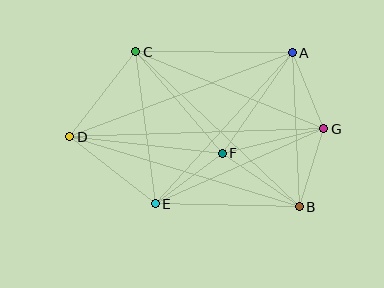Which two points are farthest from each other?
Points D and G are farthest from each other.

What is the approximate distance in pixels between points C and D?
The distance between C and D is approximately 108 pixels.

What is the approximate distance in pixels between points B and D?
The distance between B and D is approximately 240 pixels.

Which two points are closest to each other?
Points B and G are closest to each other.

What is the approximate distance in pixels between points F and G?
The distance between F and G is approximately 105 pixels.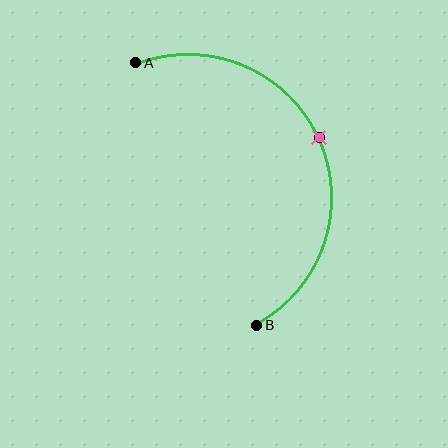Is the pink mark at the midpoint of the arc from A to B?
Yes. The pink mark lies on the arc at equal arc-length from both A and B — it is the arc midpoint.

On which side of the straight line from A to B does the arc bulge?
The arc bulges to the right of the straight line connecting A and B.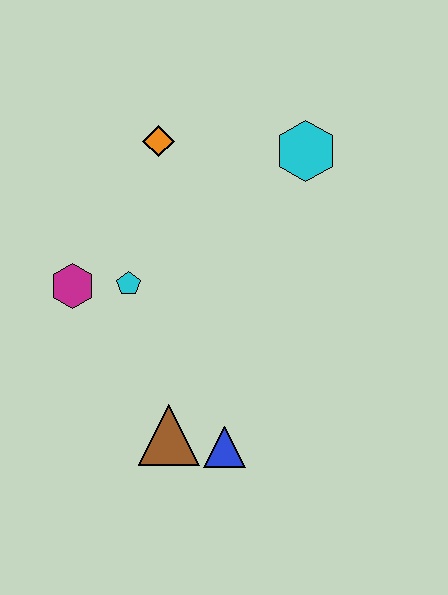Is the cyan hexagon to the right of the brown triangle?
Yes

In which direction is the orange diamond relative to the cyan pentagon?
The orange diamond is above the cyan pentagon.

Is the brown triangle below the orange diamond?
Yes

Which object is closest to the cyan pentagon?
The magenta hexagon is closest to the cyan pentagon.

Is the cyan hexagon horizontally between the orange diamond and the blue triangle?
No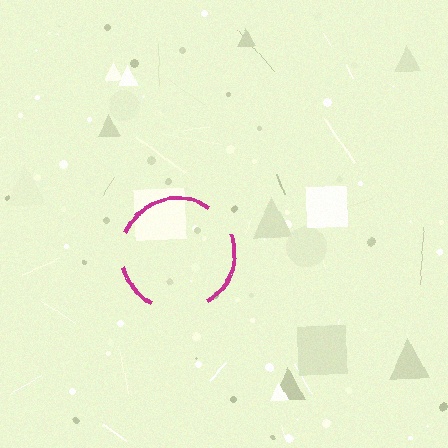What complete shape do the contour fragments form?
The contour fragments form a circle.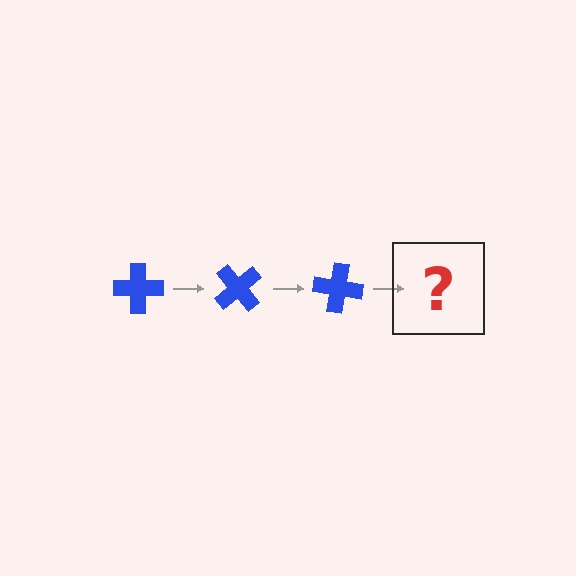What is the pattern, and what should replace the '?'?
The pattern is that the cross rotates 50 degrees each step. The '?' should be a blue cross rotated 150 degrees.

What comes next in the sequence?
The next element should be a blue cross rotated 150 degrees.